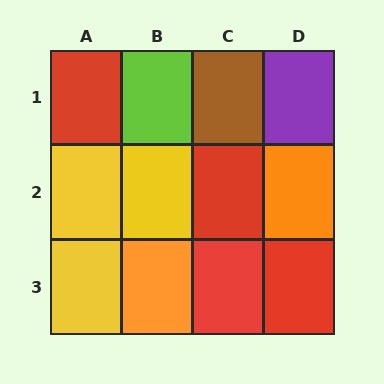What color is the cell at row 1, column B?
Lime.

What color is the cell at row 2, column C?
Red.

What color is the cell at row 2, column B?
Yellow.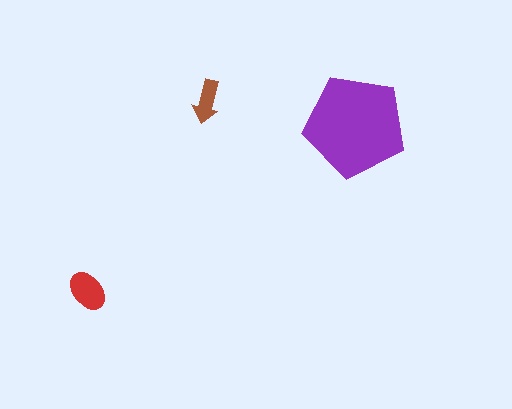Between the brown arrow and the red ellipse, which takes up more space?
The red ellipse.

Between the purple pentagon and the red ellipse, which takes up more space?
The purple pentagon.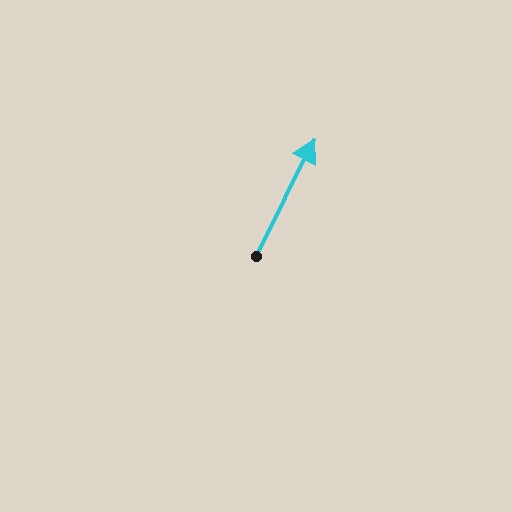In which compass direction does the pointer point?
Northeast.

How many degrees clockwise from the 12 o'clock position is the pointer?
Approximately 26 degrees.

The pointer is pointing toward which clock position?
Roughly 1 o'clock.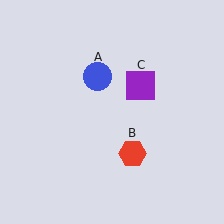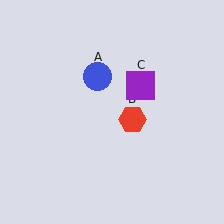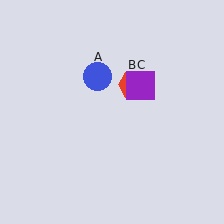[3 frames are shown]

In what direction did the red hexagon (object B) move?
The red hexagon (object B) moved up.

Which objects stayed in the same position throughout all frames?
Blue circle (object A) and purple square (object C) remained stationary.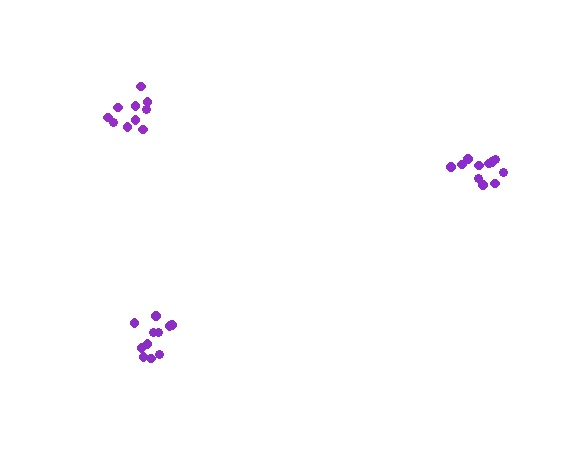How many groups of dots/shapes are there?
There are 3 groups.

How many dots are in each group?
Group 1: 11 dots, Group 2: 11 dots, Group 3: 10 dots (32 total).